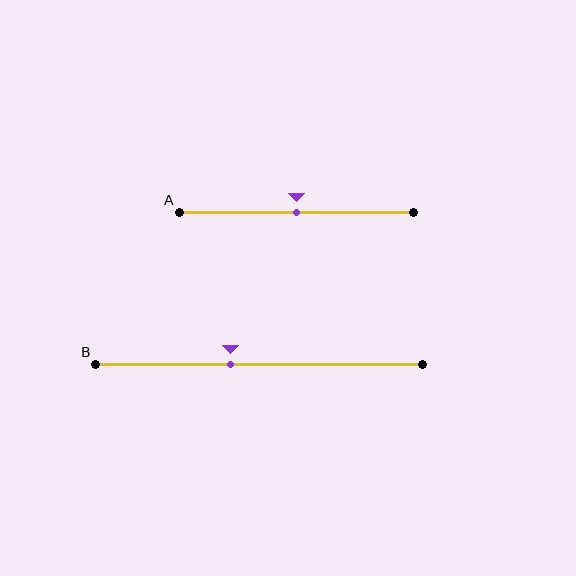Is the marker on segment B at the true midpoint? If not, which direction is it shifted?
No, the marker on segment B is shifted to the left by about 9% of the segment length.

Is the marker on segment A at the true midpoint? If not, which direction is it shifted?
Yes, the marker on segment A is at the true midpoint.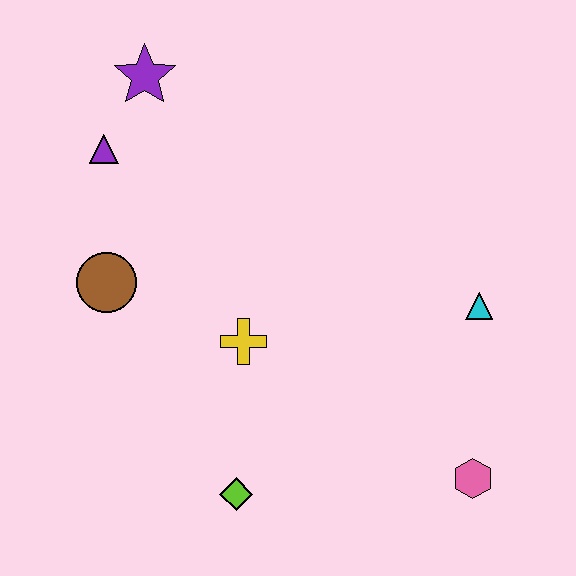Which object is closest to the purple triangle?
The purple star is closest to the purple triangle.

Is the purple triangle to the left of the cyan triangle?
Yes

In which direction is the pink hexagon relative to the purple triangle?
The pink hexagon is to the right of the purple triangle.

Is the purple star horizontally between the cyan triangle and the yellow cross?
No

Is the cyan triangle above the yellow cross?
Yes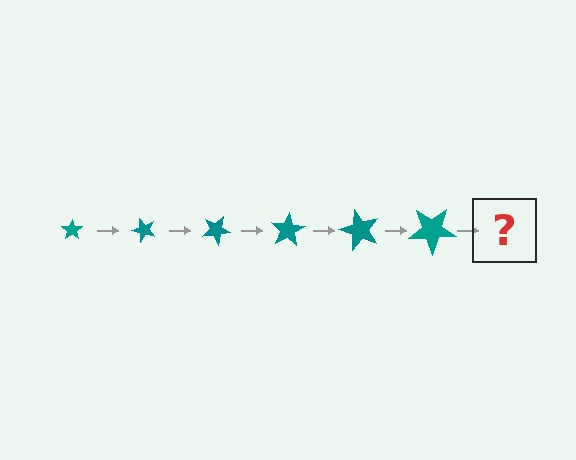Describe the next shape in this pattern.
It should be a star, larger than the previous one and rotated 300 degrees from the start.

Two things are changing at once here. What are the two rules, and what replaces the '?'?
The two rules are that the star grows larger each step and it rotates 50 degrees each step. The '?' should be a star, larger than the previous one and rotated 300 degrees from the start.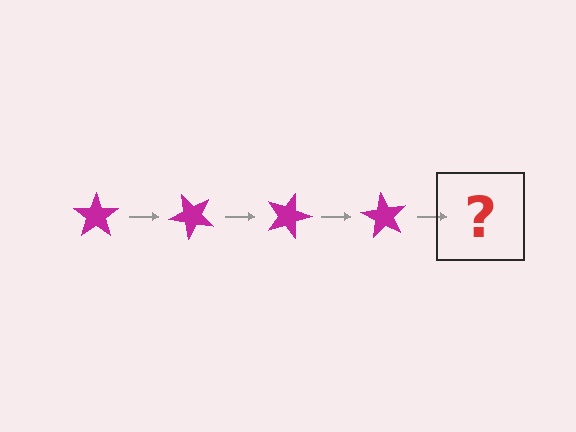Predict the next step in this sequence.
The next step is a magenta star rotated 180 degrees.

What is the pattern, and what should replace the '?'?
The pattern is that the star rotates 45 degrees each step. The '?' should be a magenta star rotated 180 degrees.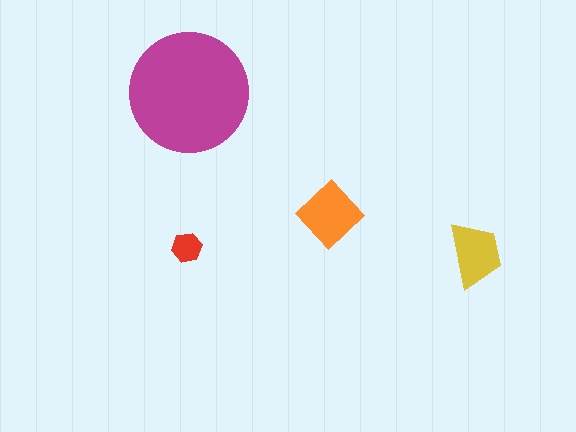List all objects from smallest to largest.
The red hexagon, the yellow trapezoid, the orange diamond, the magenta circle.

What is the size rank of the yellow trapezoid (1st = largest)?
3rd.